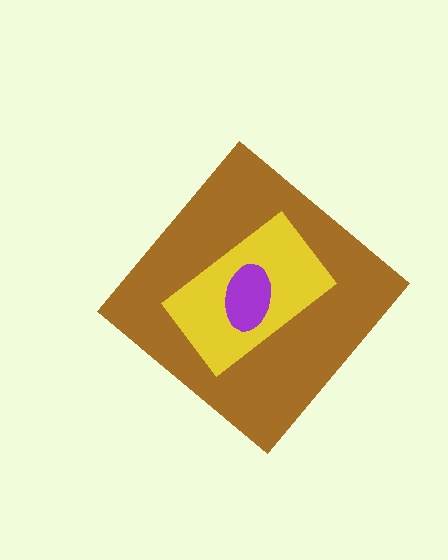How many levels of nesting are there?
3.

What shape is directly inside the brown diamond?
The yellow rectangle.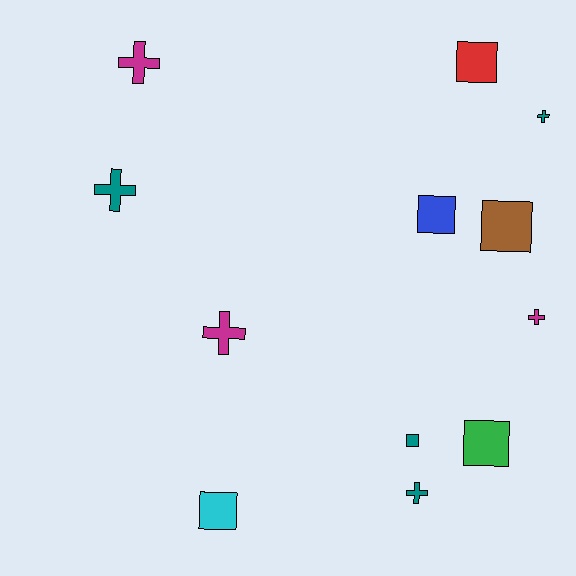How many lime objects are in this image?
There are no lime objects.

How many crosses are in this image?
There are 6 crosses.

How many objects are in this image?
There are 12 objects.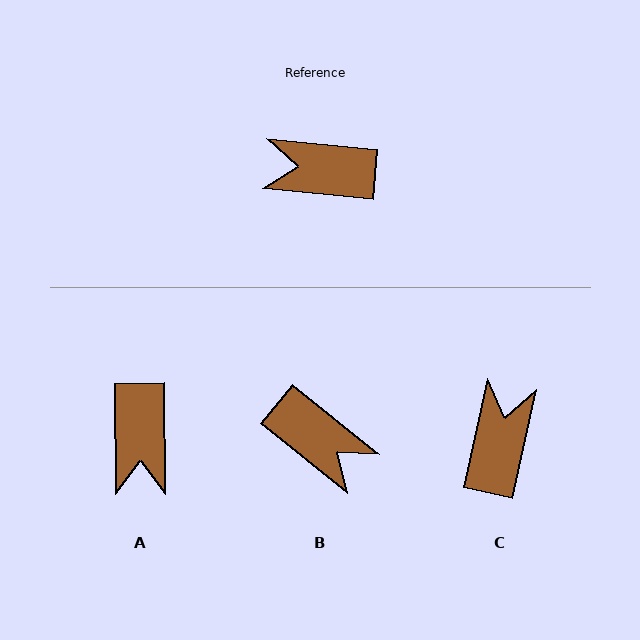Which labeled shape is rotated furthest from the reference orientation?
B, about 147 degrees away.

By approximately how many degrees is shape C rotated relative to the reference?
Approximately 97 degrees clockwise.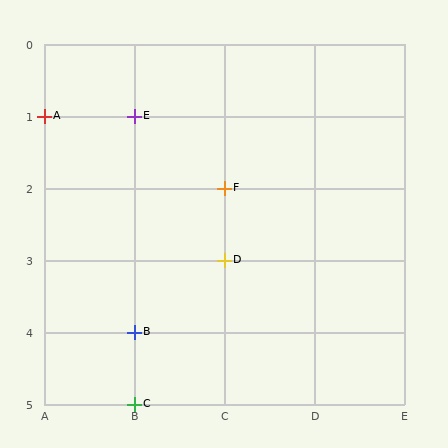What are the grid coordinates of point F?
Point F is at grid coordinates (C, 2).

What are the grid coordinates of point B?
Point B is at grid coordinates (B, 4).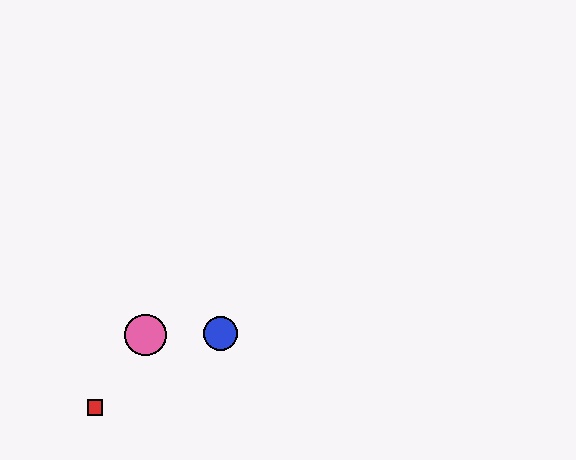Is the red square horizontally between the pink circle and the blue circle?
No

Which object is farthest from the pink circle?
The red square is farthest from the pink circle.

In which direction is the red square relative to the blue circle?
The red square is to the left of the blue circle.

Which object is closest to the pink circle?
The blue circle is closest to the pink circle.